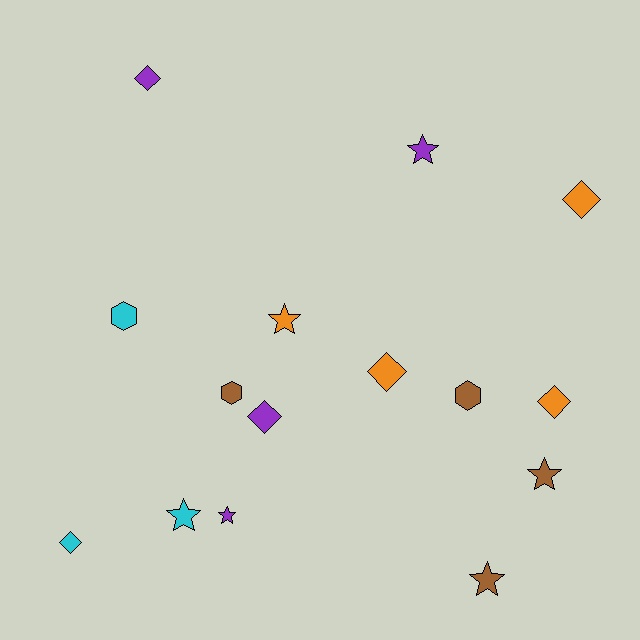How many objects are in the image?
There are 15 objects.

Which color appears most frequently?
Orange, with 4 objects.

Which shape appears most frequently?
Star, with 6 objects.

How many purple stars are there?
There are 2 purple stars.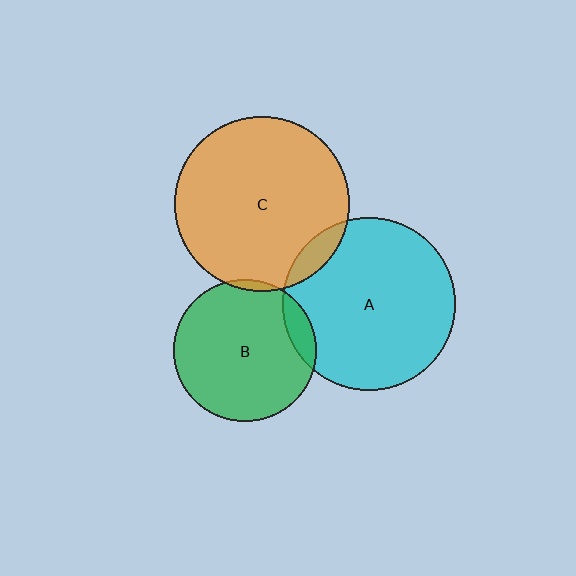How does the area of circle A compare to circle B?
Approximately 1.5 times.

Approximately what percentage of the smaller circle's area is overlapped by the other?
Approximately 5%.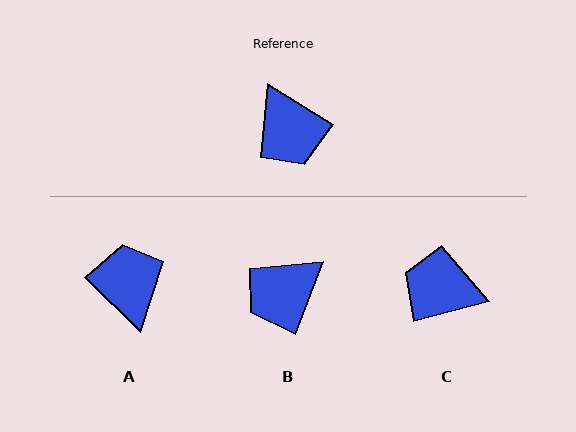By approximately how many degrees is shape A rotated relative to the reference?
Approximately 167 degrees counter-clockwise.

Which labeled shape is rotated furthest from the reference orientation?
A, about 167 degrees away.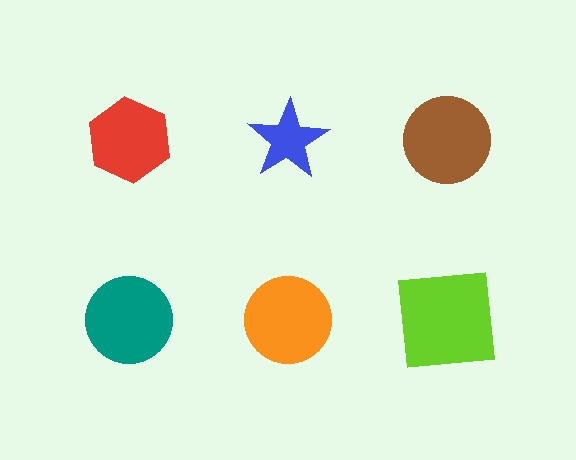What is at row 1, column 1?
A red hexagon.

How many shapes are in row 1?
3 shapes.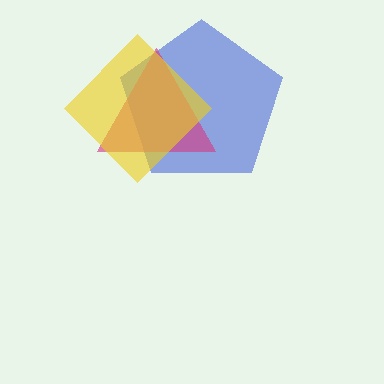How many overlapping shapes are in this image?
There are 3 overlapping shapes in the image.